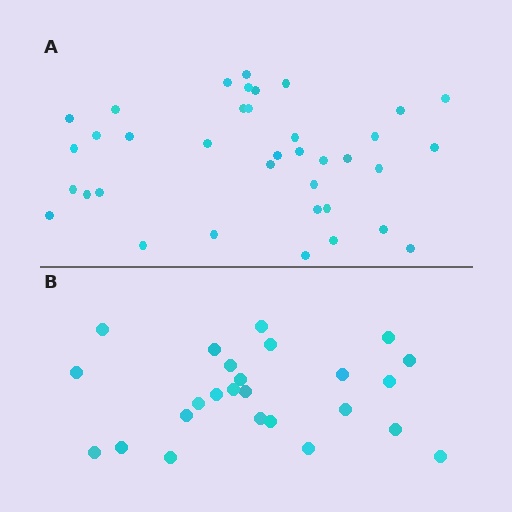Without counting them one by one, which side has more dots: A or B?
Region A (the top region) has more dots.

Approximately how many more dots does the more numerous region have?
Region A has roughly 12 or so more dots than region B.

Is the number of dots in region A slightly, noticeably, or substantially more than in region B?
Region A has substantially more. The ratio is roughly 1.5 to 1.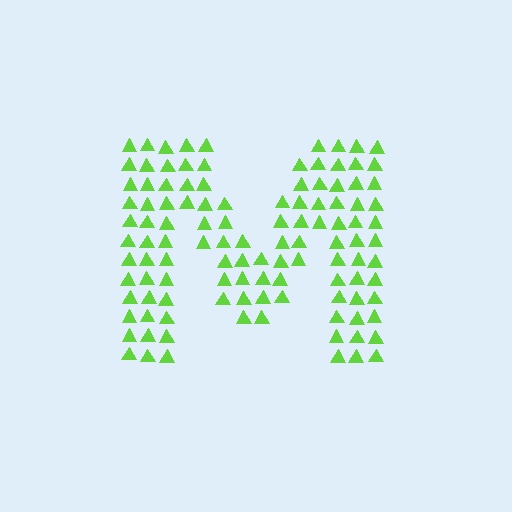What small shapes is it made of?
It is made of small triangles.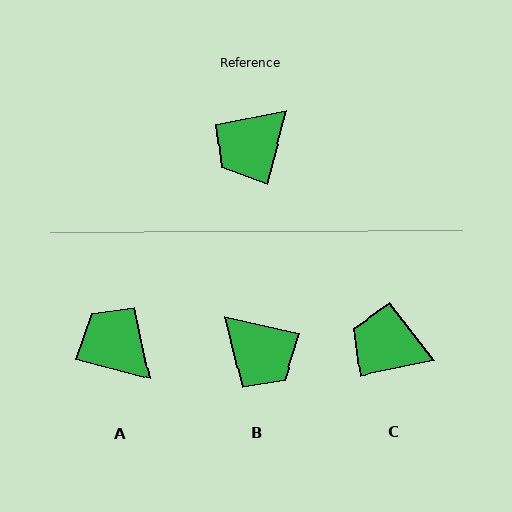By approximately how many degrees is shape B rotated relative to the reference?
Approximately 92 degrees counter-clockwise.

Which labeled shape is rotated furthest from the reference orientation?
B, about 92 degrees away.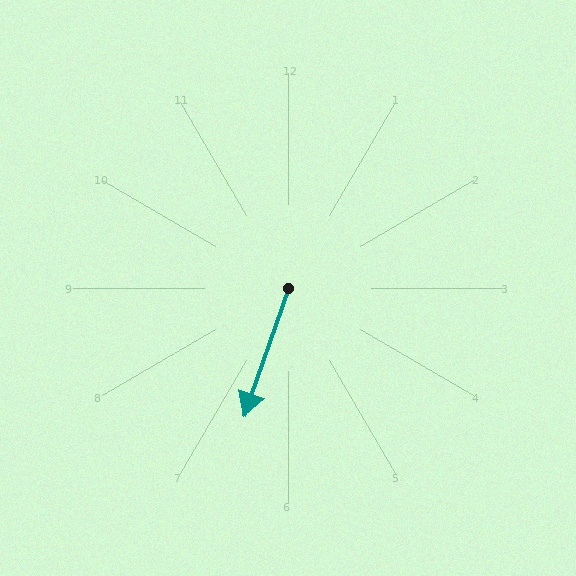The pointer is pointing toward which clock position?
Roughly 7 o'clock.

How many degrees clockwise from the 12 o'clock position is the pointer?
Approximately 199 degrees.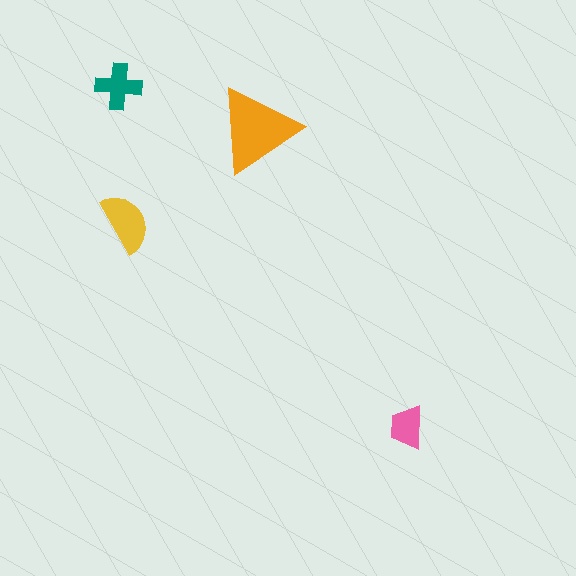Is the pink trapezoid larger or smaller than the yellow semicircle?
Smaller.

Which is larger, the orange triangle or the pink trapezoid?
The orange triangle.